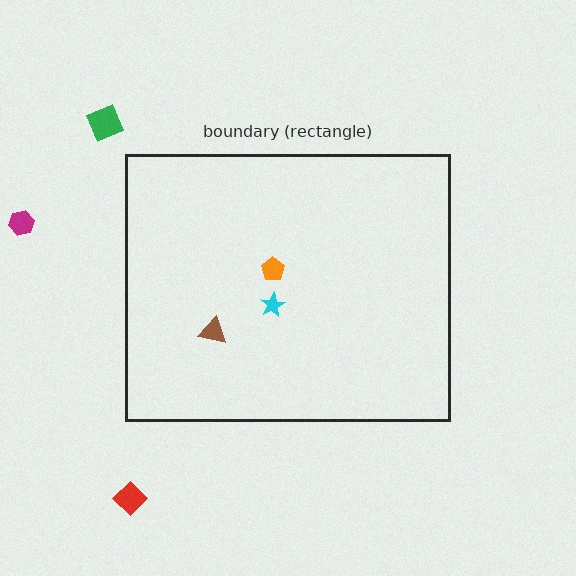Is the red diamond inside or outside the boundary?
Outside.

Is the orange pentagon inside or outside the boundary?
Inside.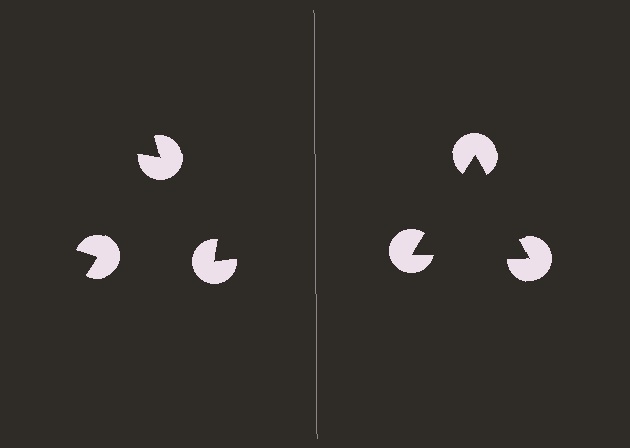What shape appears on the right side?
An illusory triangle.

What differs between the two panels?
The pac-man discs are positioned identically on both sides; only the wedge orientations differ. On the right they align to a triangle; on the left they are misaligned.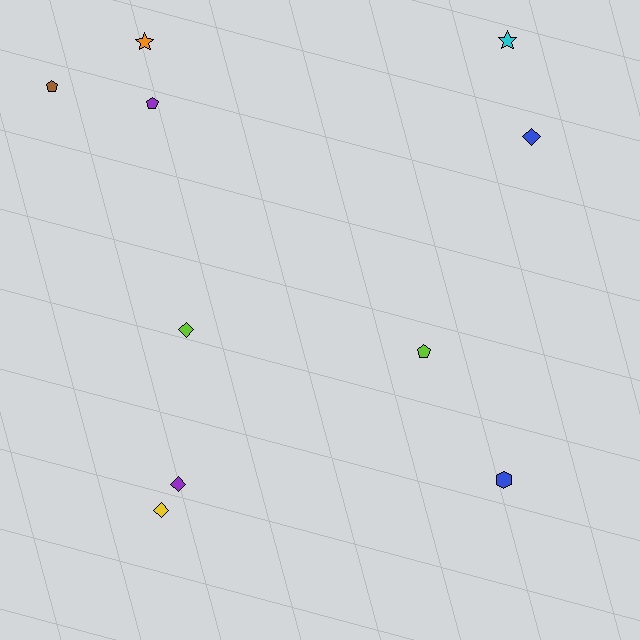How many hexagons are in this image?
There is 1 hexagon.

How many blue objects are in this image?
There are 2 blue objects.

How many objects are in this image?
There are 10 objects.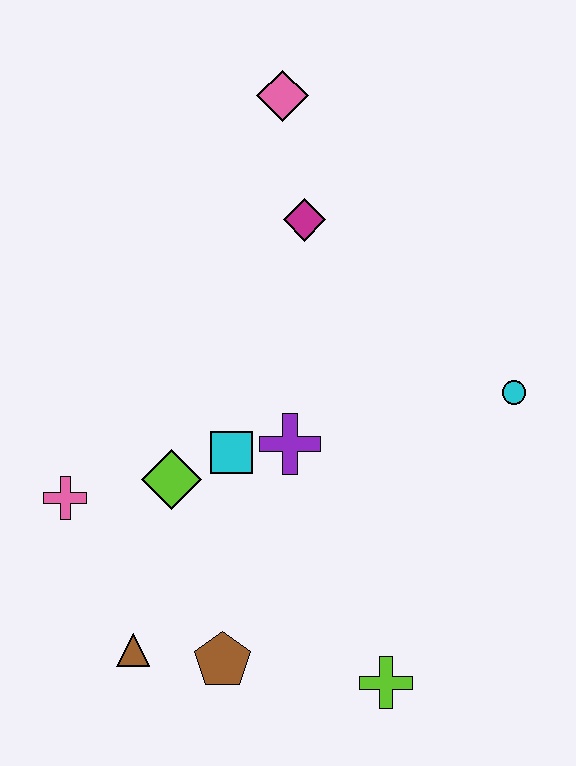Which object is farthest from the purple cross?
The pink diamond is farthest from the purple cross.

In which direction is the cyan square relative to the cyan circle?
The cyan square is to the left of the cyan circle.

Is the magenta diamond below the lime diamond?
No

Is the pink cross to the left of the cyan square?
Yes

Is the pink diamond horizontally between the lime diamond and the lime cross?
Yes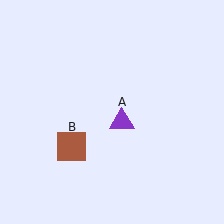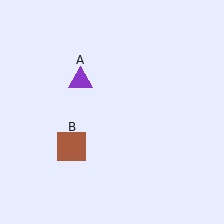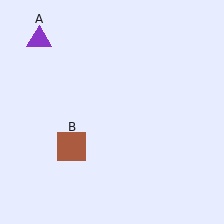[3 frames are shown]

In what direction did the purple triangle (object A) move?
The purple triangle (object A) moved up and to the left.